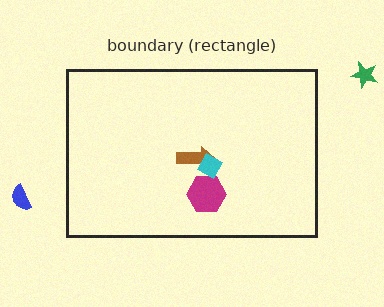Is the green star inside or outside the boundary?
Outside.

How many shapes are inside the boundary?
3 inside, 2 outside.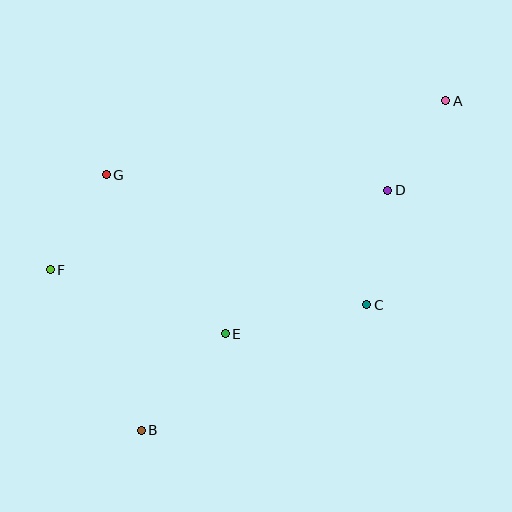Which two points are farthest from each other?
Points A and B are farthest from each other.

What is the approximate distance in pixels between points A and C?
The distance between A and C is approximately 219 pixels.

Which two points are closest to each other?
Points A and D are closest to each other.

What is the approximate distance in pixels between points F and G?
The distance between F and G is approximately 110 pixels.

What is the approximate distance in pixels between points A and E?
The distance between A and E is approximately 321 pixels.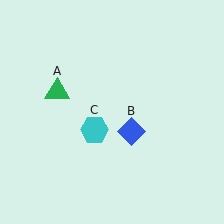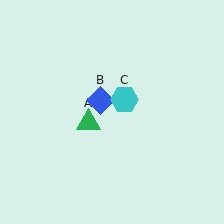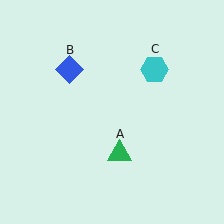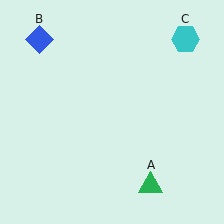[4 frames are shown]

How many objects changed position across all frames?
3 objects changed position: green triangle (object A), blue diamond (object B), cyan hexagon (object C).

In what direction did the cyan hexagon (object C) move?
The cyan hexagon (object C) moved up and to the right.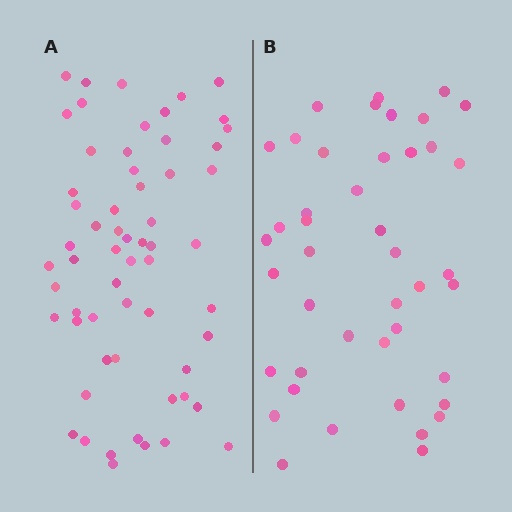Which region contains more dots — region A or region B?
Region A (the left region) has more dots.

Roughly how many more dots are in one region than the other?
Region A has approximately 15 more dots than region B.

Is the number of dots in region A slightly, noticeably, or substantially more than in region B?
Region A has noticeably more, but not dramatically so. The ratio is roughly 1.4 to 1.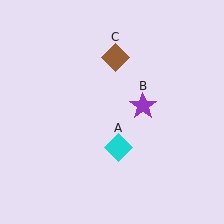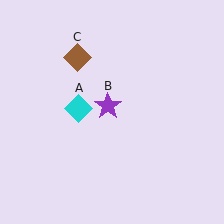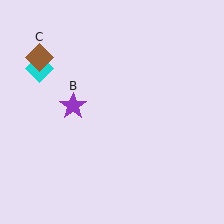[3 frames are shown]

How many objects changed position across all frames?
3 objects changed position: cyan diamond (object A), purple star (object B), brown diamond (object C).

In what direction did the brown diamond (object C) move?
The brown diamond (object C) moved left.